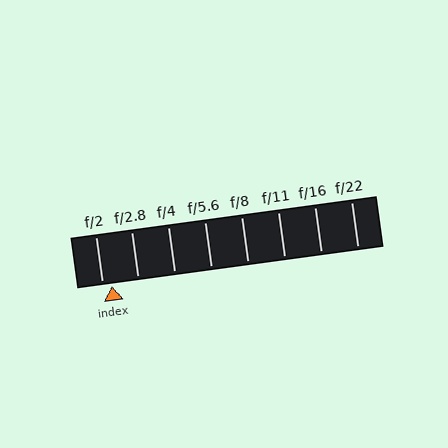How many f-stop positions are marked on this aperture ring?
There are 8 f-stop positions marked.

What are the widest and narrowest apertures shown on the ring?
The widest aperture shown is f/2 and the narrowest is f/22.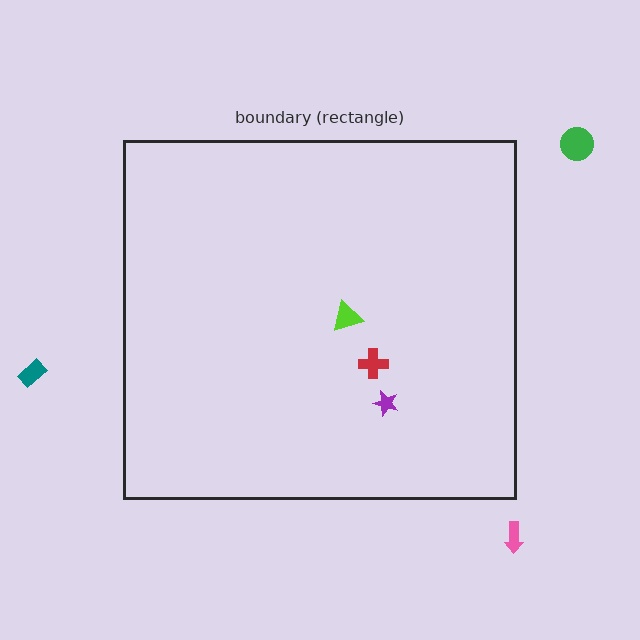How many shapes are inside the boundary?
3 inside, 3 outside.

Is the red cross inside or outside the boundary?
Inside.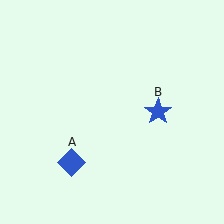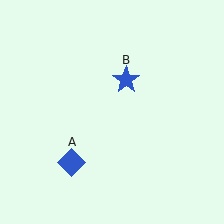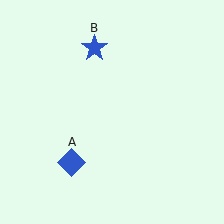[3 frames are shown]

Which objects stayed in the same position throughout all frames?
Blue diamond (object A) remained stationary.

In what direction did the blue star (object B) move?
The blue star (object B) moved up and to the left.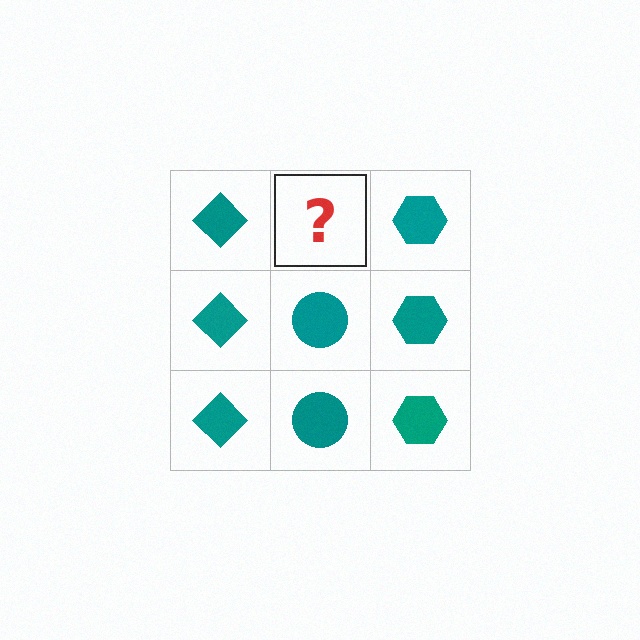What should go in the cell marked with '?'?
The missing cell should contain a teal circle.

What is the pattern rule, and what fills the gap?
The rule is that each column has a consistent shape. The gap should be filled with a teal circle.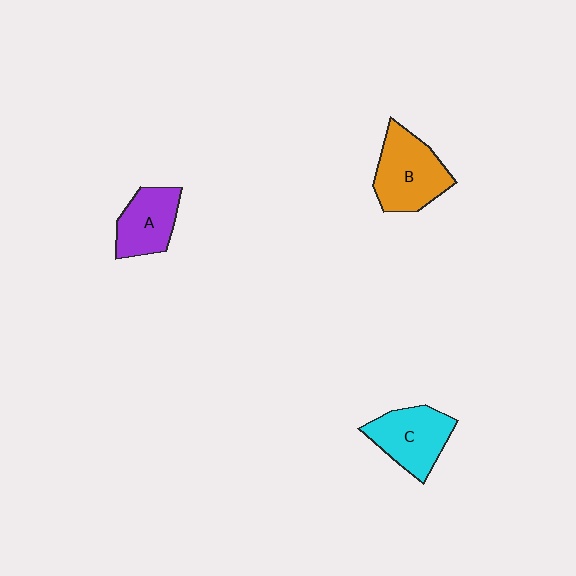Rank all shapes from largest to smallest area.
From largest to smallest: B (orange), C (cyan), A (purple).